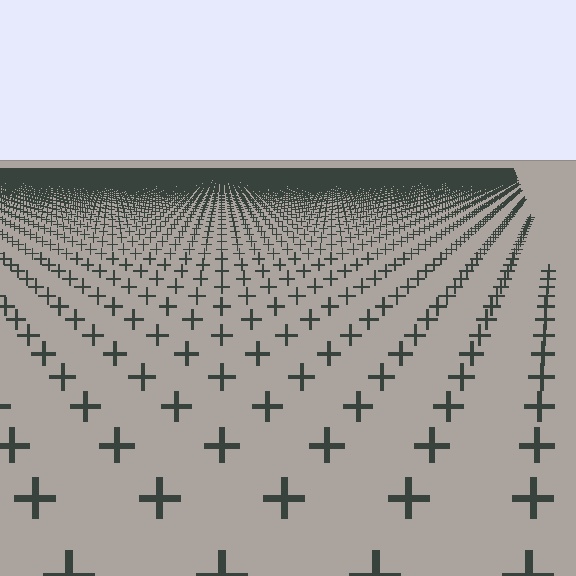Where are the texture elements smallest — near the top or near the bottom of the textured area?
Near the top.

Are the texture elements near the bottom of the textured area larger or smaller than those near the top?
Larger. Near the bottom, elements are closer to the viewer and appear at a bigger on-screen size.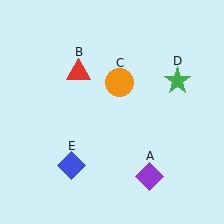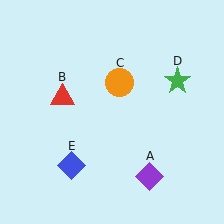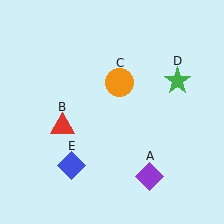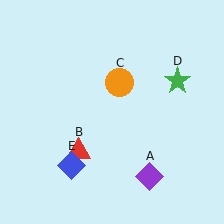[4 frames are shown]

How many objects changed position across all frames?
1 object changed position: red triangle (object B).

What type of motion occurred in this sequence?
The red triangle (object B) rotated counterclockwise around the center of the scene.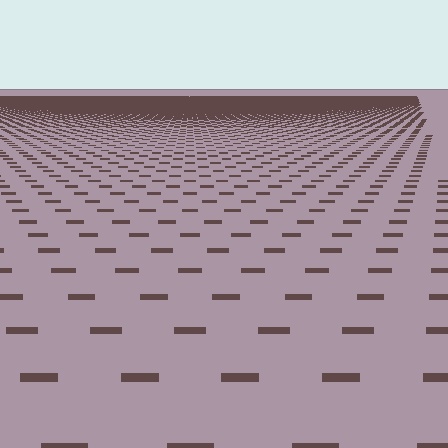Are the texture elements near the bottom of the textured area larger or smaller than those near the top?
Larger. Near the bottom, elements are closer to the viewer and appear at a bigger on-screen size.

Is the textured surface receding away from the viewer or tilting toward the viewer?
The surface is receding away from the viewer. Texture elements get smaller and denser toward the top.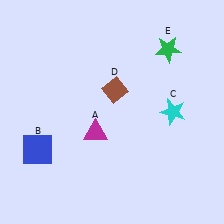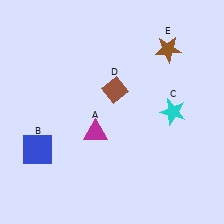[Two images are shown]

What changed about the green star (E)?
In Image 1, E is green. In Image 2, it changed to brown.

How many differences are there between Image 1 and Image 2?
There is 1 difference between the two images.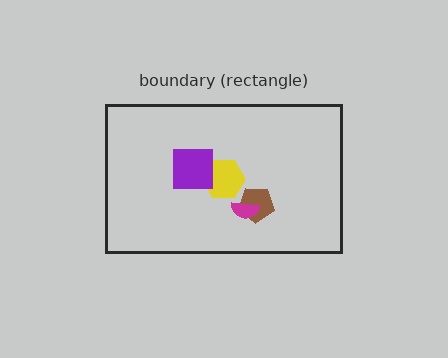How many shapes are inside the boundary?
4 inside, 0 outside.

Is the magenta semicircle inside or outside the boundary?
Inside.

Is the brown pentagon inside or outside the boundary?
Inside.